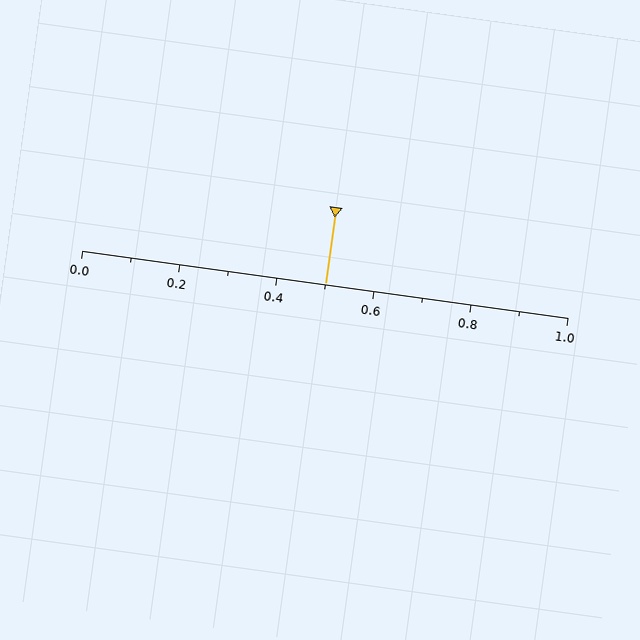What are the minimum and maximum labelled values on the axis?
The axis runs from 0.0 to 1.0.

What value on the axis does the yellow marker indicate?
The marker indicates approximately 0.5.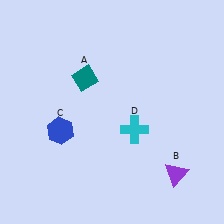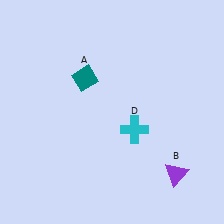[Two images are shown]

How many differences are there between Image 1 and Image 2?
There is 1 difference between the two images.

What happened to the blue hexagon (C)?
The blue hexagon (C) was removed in Image 2. It was in the bottom-left area of Image 1.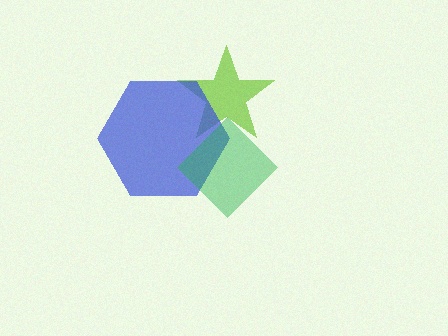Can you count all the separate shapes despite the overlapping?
Yes, there are 3 separate shapes.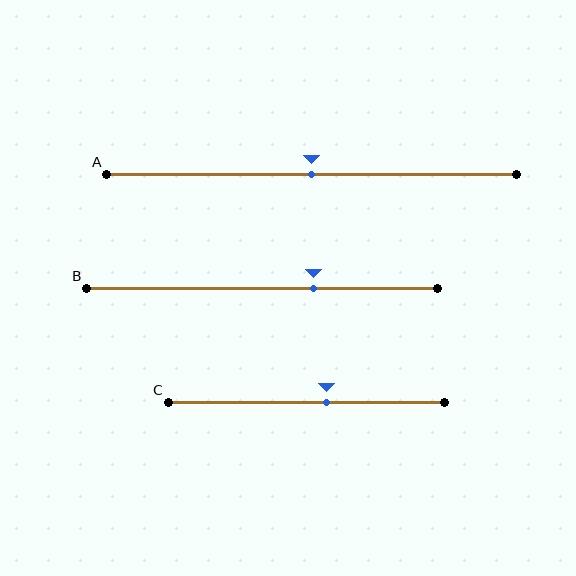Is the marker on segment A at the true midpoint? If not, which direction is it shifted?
Yes, the marker on segment A is at the true midpoint.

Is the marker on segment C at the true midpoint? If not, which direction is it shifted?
No, the marker on segment C is shifted to the right by about 7% of the segment length.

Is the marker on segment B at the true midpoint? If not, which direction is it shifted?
No, the marker on segment B is shifted to the right by about 15% of the segment length.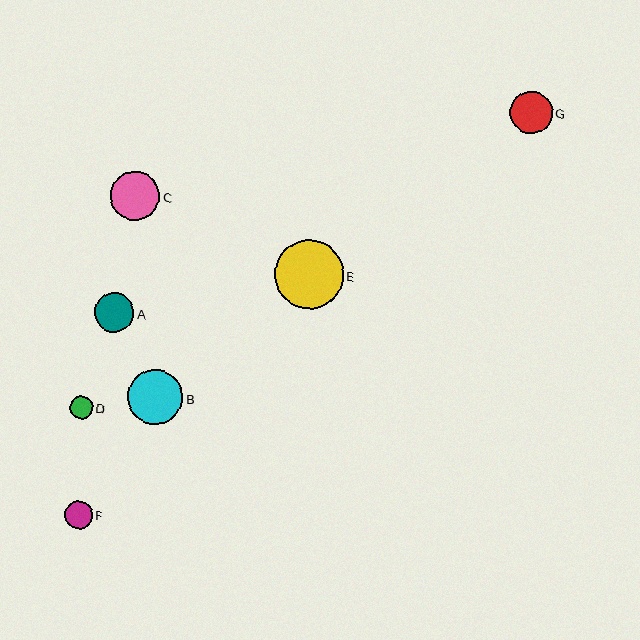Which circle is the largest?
Circle E is the largest with a size of approximately 69 pixels.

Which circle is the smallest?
Circle D is the smallest with a size of approximately 23 pixels.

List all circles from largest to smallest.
From largest to smallest: E, B, C, G, A, F, D.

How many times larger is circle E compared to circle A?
Circle E is approximately 1.8 times the size of circle A.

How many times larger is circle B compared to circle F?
Circle B is approximately 2.0 times the size of circle F.